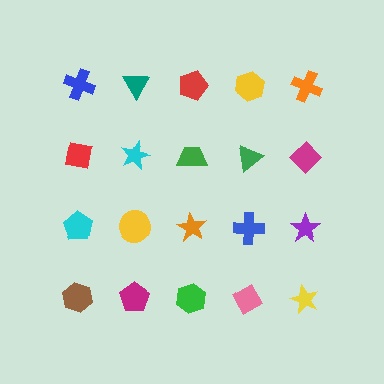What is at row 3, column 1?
A cyan pentagon.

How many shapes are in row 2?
5 shapes.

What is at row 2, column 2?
A cyan star.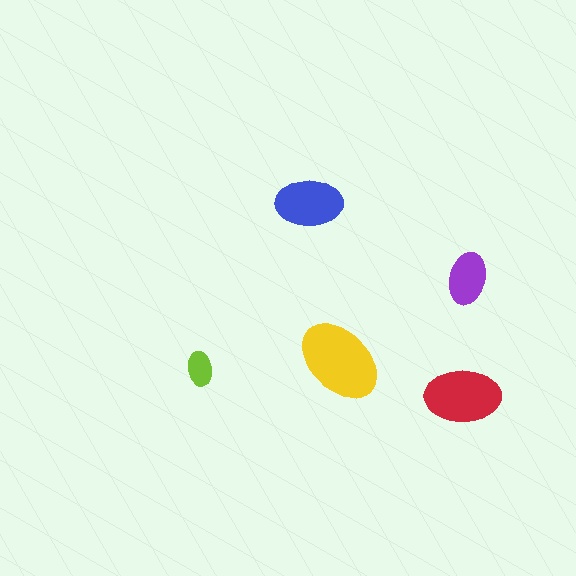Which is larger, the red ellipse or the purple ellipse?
The red one.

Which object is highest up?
The blue ellipse is topmost.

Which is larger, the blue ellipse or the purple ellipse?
The blue one.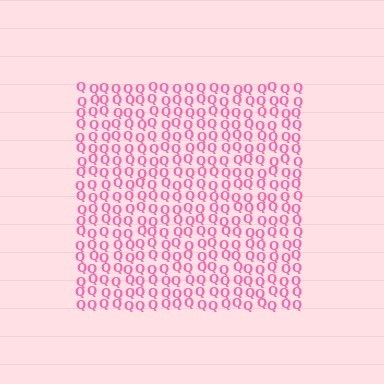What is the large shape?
The large shape is a square.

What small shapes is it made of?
It is made of small letter Q's.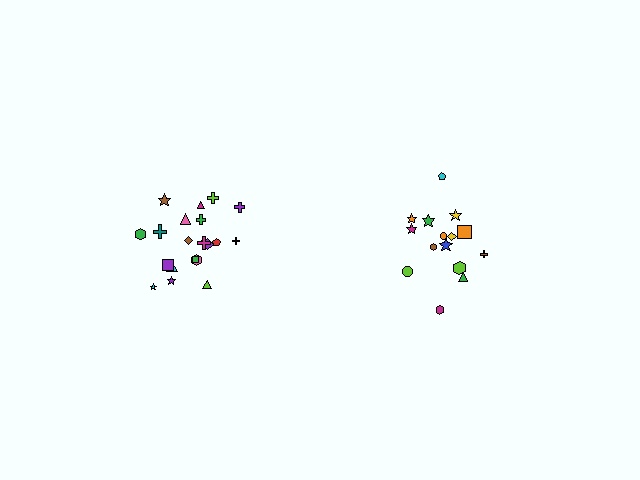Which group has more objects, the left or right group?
The left group.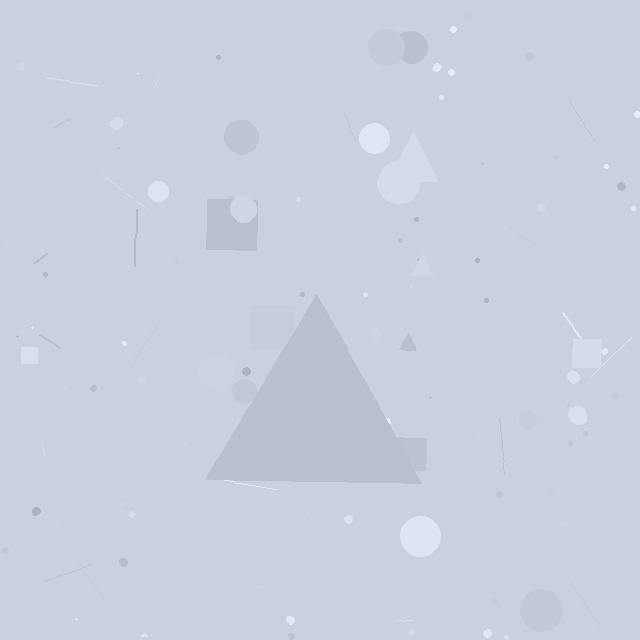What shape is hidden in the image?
A triangle is hidden in the image.